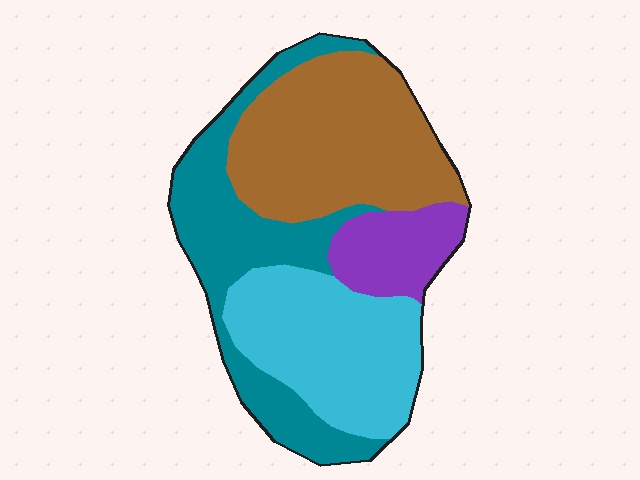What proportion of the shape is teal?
Teal takes up about one quarter (1/4) of the shape.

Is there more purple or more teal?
Teal.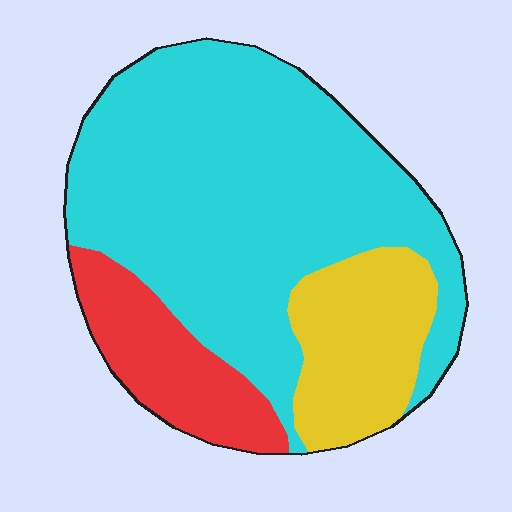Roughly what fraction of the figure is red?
Red takes up about one sixth (1/6) of the figure.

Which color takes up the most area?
Cyan, at roughly 65%.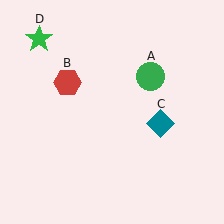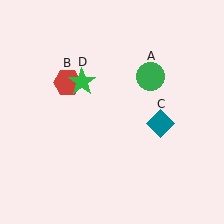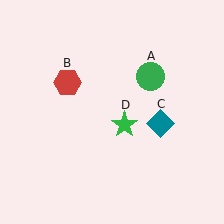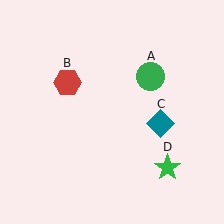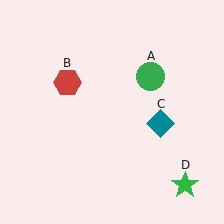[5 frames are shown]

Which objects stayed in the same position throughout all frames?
Green circle (object A) and red hexagon (object B) and teal diamond (object C) remained stationary.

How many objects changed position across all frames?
1 object changed position: green star (object D).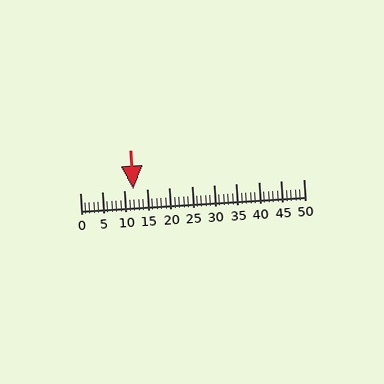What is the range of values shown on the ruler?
The ruler shows values from 0 to 50.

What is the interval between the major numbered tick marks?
The major tick marks are spaced 5 units apart.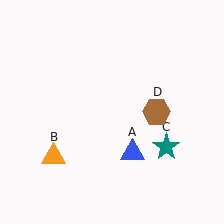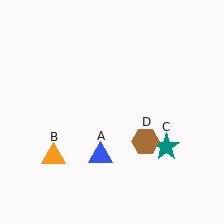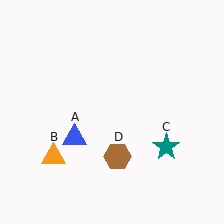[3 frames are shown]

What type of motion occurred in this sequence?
The blue triangle (object A), brown hexagon (object D) rotated clockwise around the center of the scene.